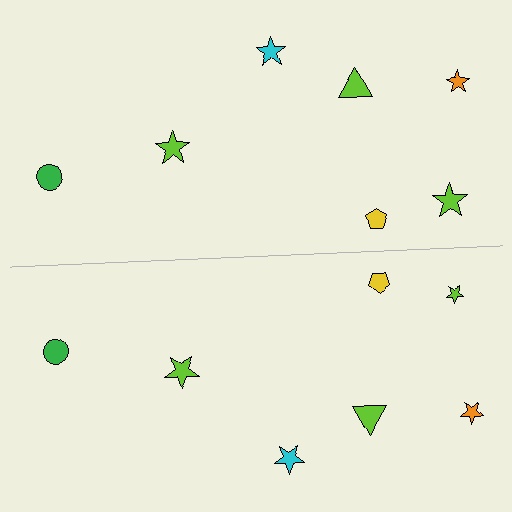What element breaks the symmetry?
The lime star on the bottom side has a different size than its mirror counterpart.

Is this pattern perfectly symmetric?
No, the pattern is not perfectly symmetric. The lime star on the bottom side has a different size than its mirror counterpart.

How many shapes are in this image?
There are 14 shapes in this image.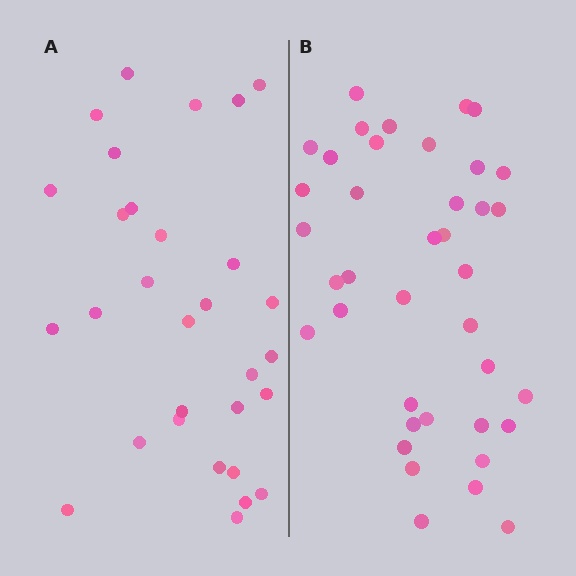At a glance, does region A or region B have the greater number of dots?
Region B (the right region) has more dots.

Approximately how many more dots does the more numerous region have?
Region B has roughly 8 or so more dots than region A.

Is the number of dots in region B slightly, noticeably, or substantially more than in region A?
Region B has noticeably more, but not dramatically so. The ratio is roughly 1.3 to 1.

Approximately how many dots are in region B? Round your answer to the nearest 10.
About 40 dots. (The exact count is 39, which rounds to 40.)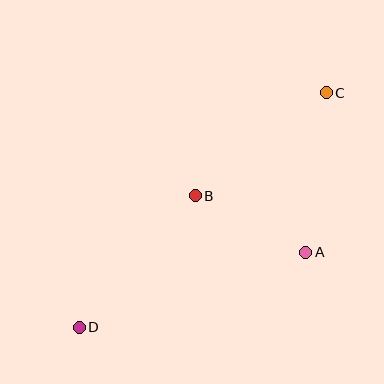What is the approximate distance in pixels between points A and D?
The distance between A and D is approximately 239 pixels.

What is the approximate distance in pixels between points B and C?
The distance between B and C is approximately 167 pixels.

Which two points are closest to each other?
Points A and B are closest to each other.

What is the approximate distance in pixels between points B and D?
The distance between B and D is approximately 175 pixels.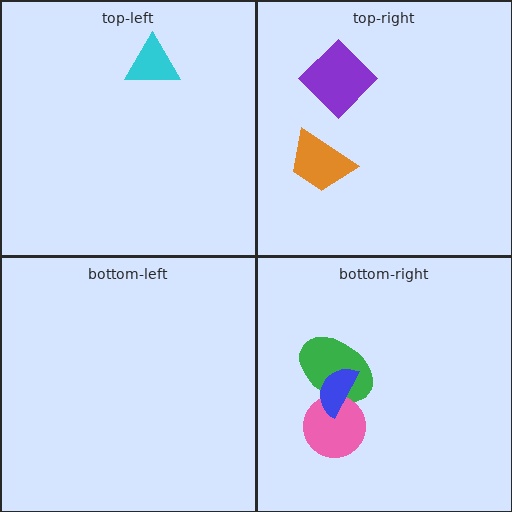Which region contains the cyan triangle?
The top-left region.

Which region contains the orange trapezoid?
The top-right region.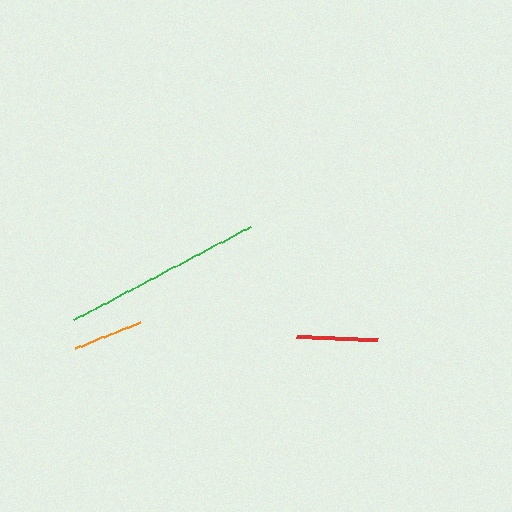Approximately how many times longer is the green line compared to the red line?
The green line is approximately 2.5 times the length of the red line.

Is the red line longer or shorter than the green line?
The green line is longer than the red line.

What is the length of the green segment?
The green segment is approximately 201 pixels long.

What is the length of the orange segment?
The orange segment is approximately 70 pixels long.